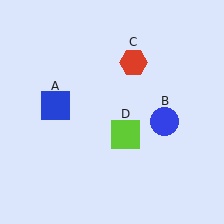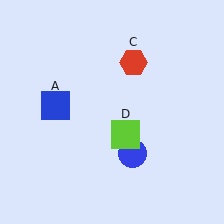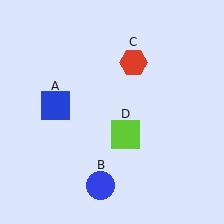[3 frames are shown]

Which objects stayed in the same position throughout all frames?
Blue square (object A) and red hexagon (object C) and lime square (object D) remained stationary.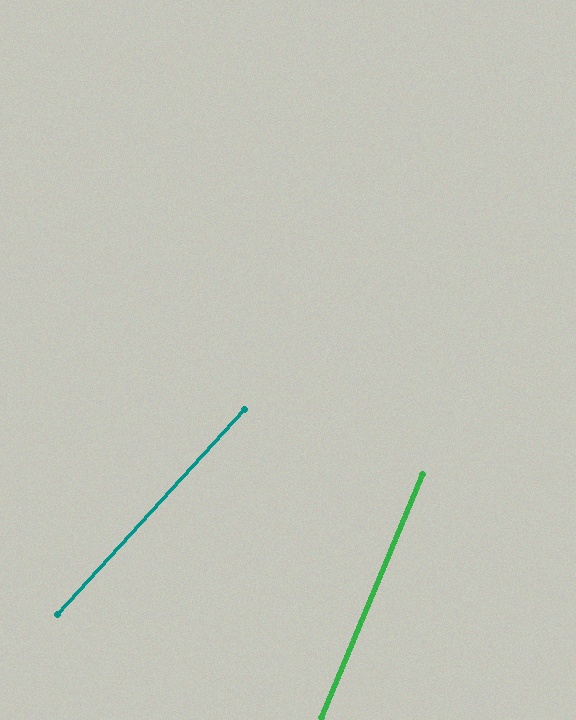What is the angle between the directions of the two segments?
Approximately 20 degrees.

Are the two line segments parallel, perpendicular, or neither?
Neither parallel nor perpendicular — they differ by about 20°.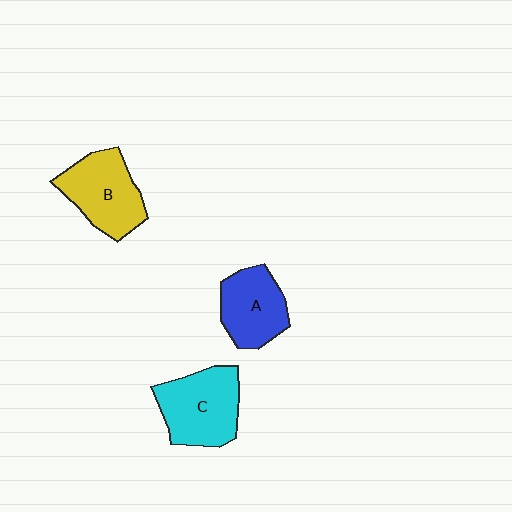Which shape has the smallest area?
Shape A (blue).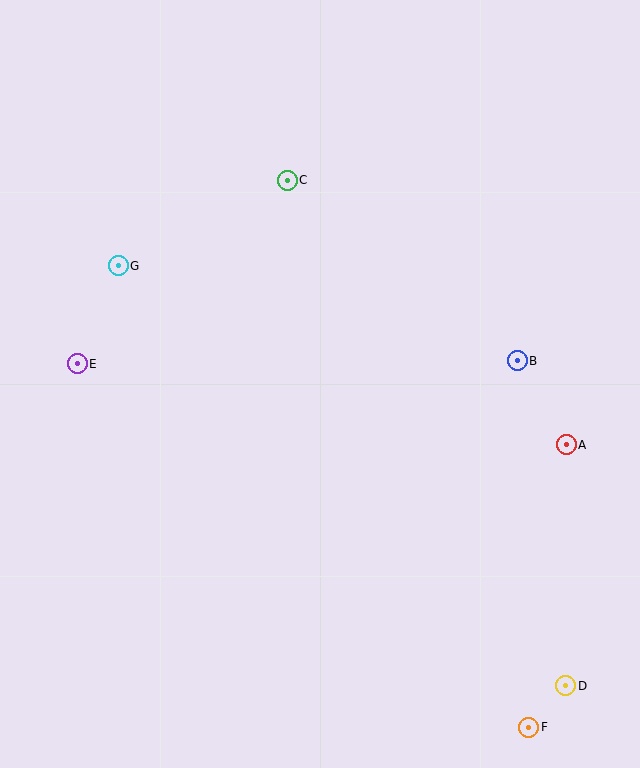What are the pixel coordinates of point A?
Point A is at (566, 445).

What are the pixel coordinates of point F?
Point F is at (529, 727).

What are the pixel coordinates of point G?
Point G is at (118, 266).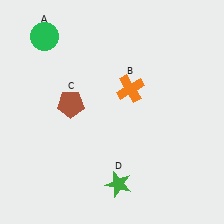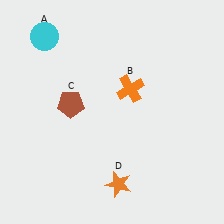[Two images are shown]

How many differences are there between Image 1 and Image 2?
There are 2 differences between the two images.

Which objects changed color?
A changed from green to cyan. D changed from green to orange.